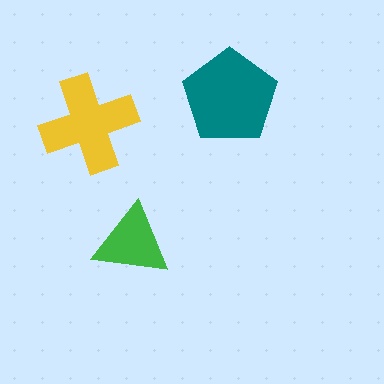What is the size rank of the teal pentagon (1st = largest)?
1st.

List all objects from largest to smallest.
The teal pentagon, the yellow cross, the green triangle.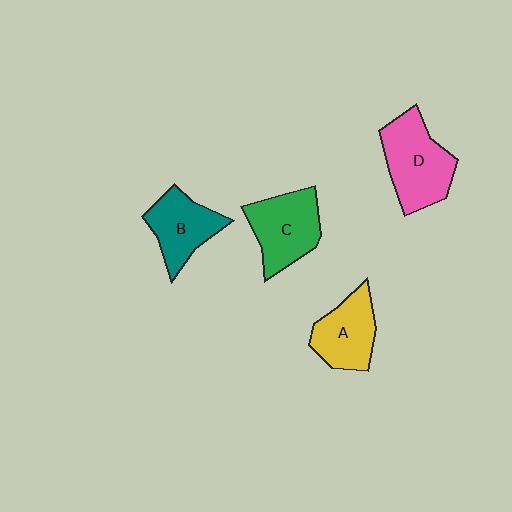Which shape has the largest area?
Shape D (pink).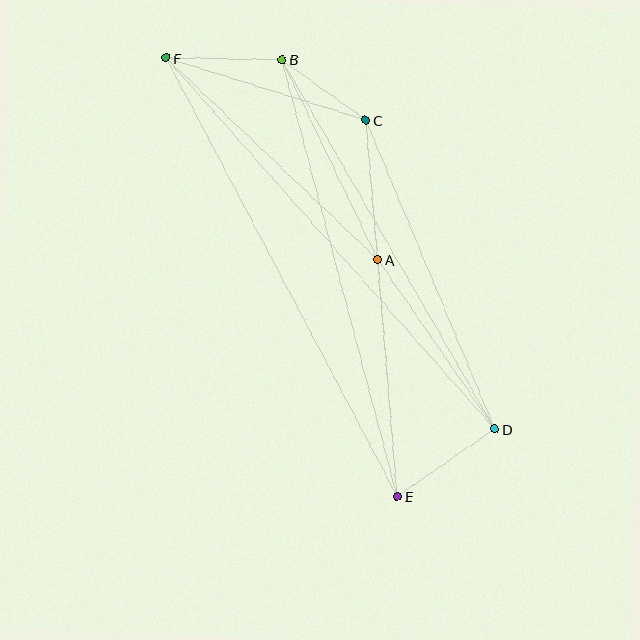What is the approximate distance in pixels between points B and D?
The distance between B and D is approximately 426 pixels.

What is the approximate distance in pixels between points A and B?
The distance between A and B is approximately 222 pixels.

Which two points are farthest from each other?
Points E and F are farthest from each other.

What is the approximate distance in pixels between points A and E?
The distance between A and E is approximately 238 pixels.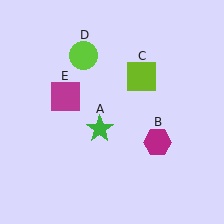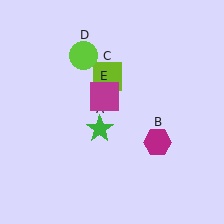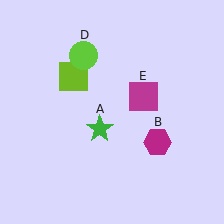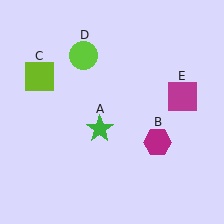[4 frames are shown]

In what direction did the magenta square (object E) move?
The magenta square (object E) moved right.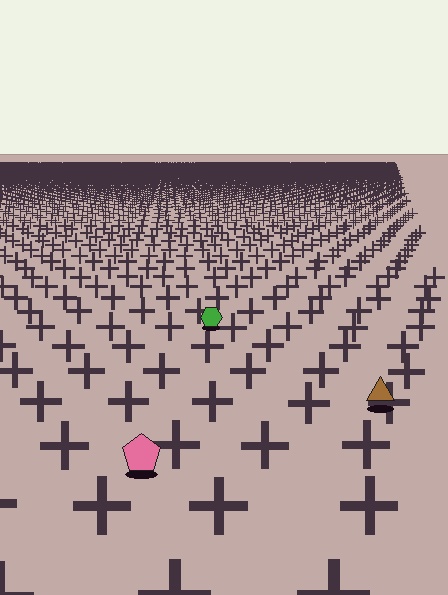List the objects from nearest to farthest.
From nearest to farthest: the pink pentagon, the brown triangle, the green hexagon.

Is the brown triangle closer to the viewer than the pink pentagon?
No. The pink pentagon is closer — you can tell from the texture gradient: the ground texture is coarser near it.